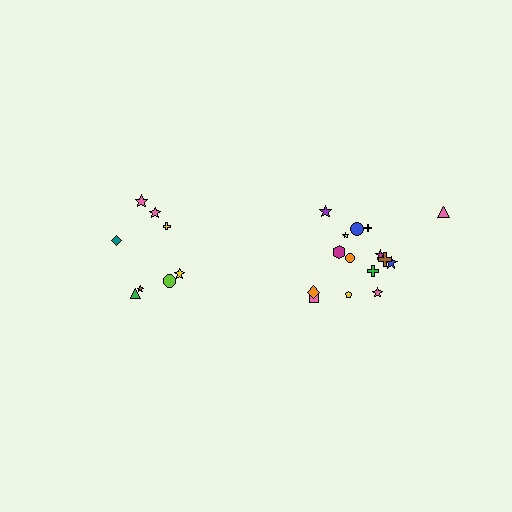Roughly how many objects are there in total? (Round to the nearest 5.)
Roughly 25 objects in total.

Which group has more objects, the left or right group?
The right group.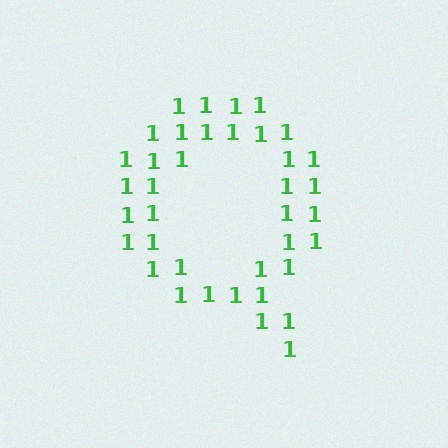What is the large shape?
The large shape is the letter Q.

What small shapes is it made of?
It is made of small digit 1's.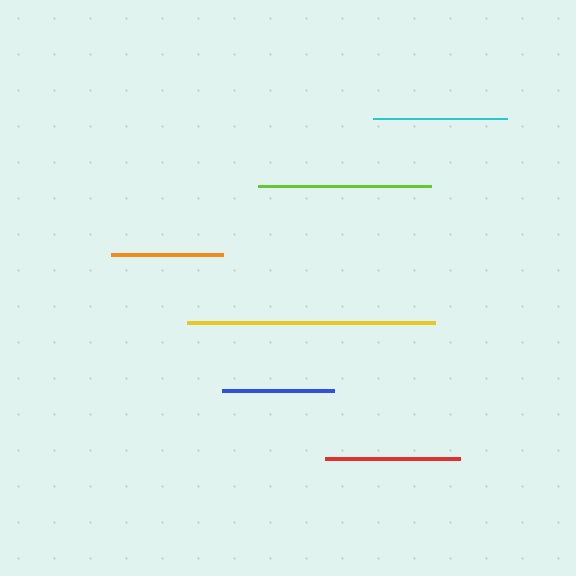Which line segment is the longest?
The yellow line is the longest at approximately 248 pixels.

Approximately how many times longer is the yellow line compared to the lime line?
The yellow line is approximately 1.4 times the length of the lime line.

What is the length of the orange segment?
The orange segment is approximately 112 pixels long.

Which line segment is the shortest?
The blue line is the shortest at approximately 112 pixels.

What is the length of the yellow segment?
The yellow segment is approximately 248 pixels long.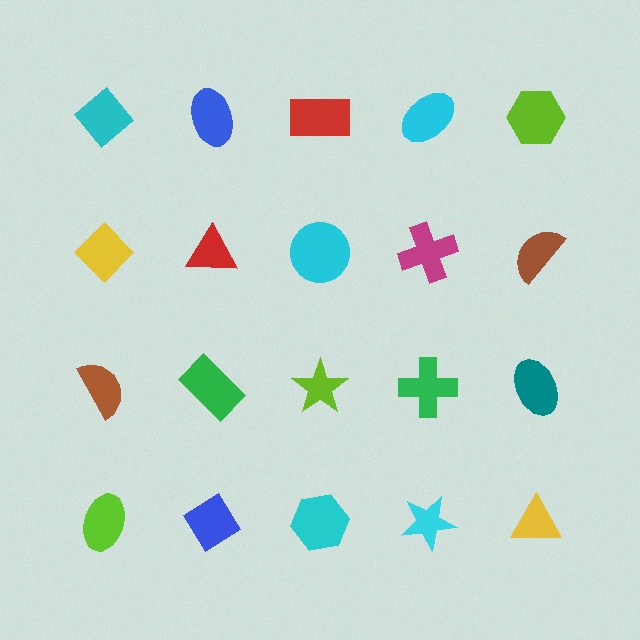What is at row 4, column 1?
A lime ellipse.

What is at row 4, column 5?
A yellow triangle.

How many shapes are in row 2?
5 shapes.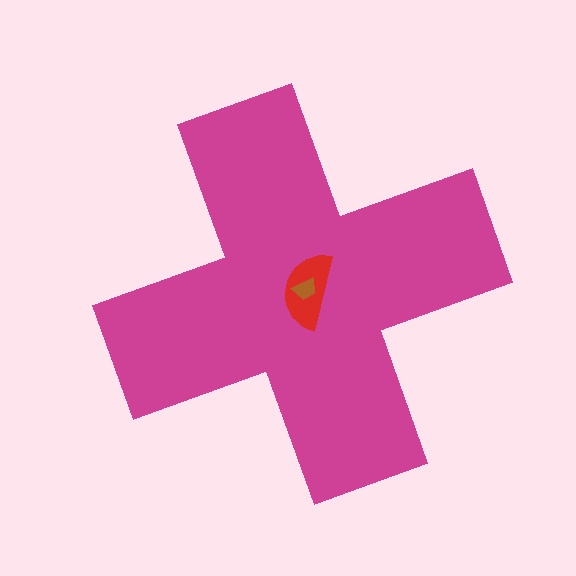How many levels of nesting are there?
3.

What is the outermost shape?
The magenta cross.